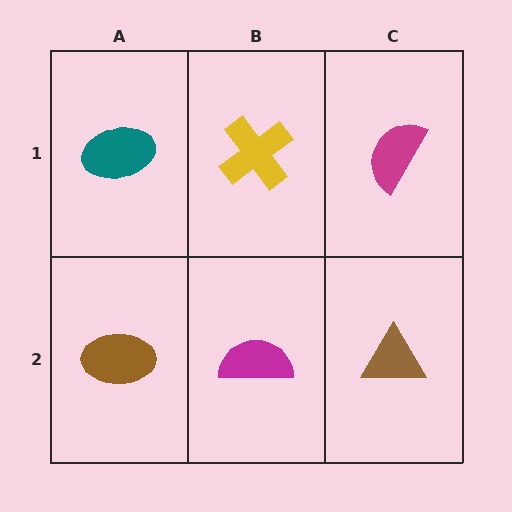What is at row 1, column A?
A teal ellipse.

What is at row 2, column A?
A brown ellipse.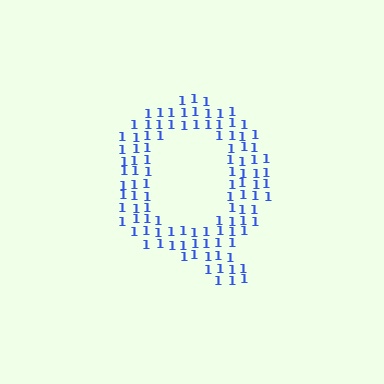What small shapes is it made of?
It is made of small digit 1's.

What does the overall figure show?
The overall figure shows the letter Q.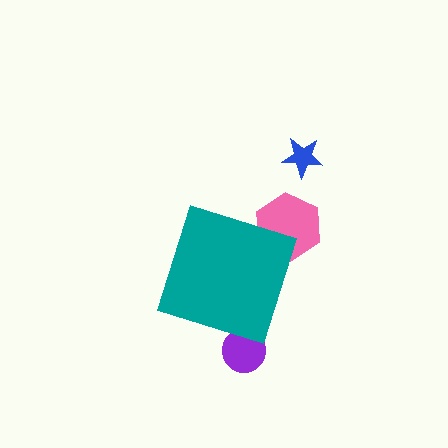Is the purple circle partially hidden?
Yes, the purple circle is partially hidden behind the teal diamond.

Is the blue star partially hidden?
No, the blue star is fully visible.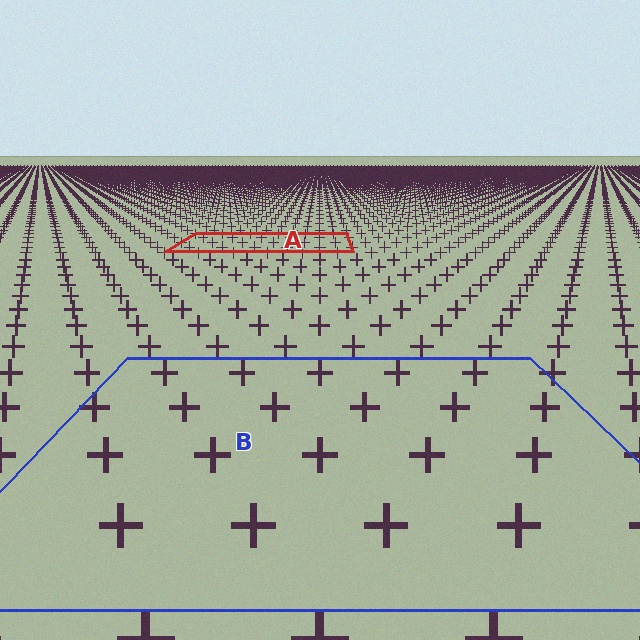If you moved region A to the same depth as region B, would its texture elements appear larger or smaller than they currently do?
They would appear larger. At a closer depth, the same texture elements are projected at a bigger on-screen size.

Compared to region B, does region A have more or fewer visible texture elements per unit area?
Region A has more texture elements per unit area — they are packed more densely because it is farther away.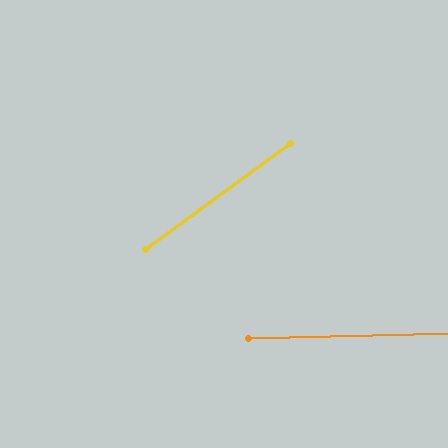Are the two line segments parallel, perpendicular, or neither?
Neither parallel nor perpendicular — they differ by about 35°.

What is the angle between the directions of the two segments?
Approximately 35 degrees.